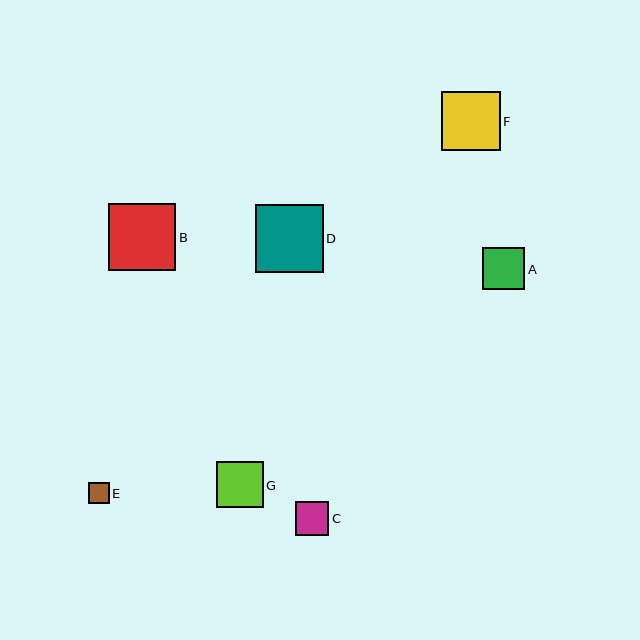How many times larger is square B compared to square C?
Square B is approximately 2.0 times the size of square C.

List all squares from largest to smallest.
From largest to smallest: D, B, F, G, A, C, E.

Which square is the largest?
Square D is the largest with a size of approximately 68 pixels.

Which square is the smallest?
Square E is the smallest with a size of approximately 21 pixels.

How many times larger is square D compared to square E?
Square D is approximately 3.3 times the size of square E.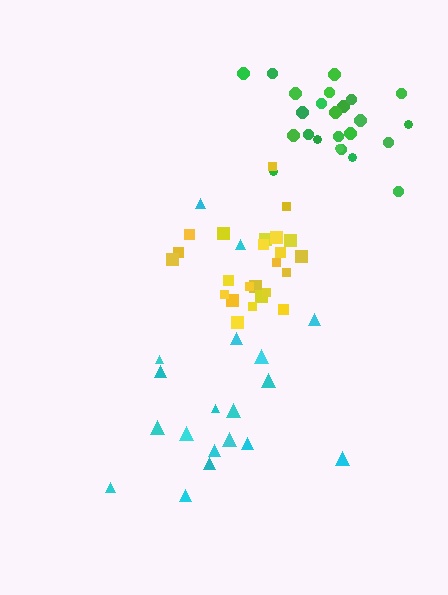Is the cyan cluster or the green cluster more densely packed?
Green.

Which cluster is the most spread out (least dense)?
Cyan.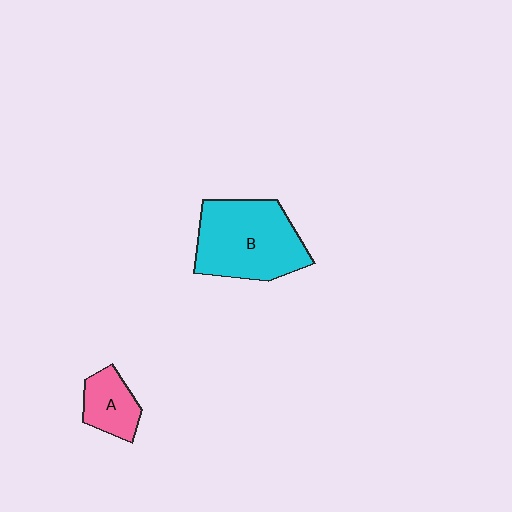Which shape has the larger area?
Shape B (cyan).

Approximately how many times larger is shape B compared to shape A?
Approximately 2.4 times.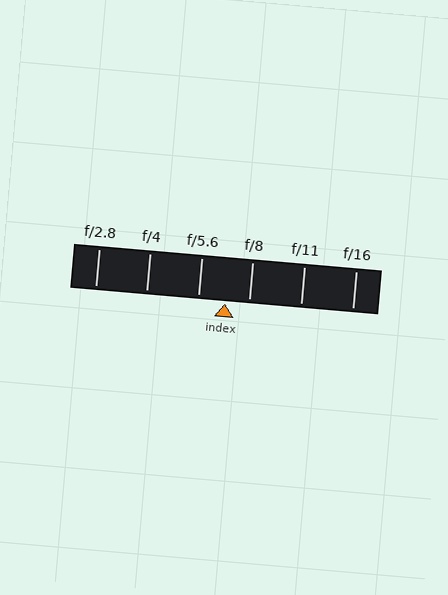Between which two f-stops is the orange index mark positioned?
The index mark is between f/5.6 and f/8.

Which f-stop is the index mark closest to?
The index mark is closest to f/8.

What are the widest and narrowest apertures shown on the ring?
The widest aperture shown is f/2.8 and the narrowest is f/16.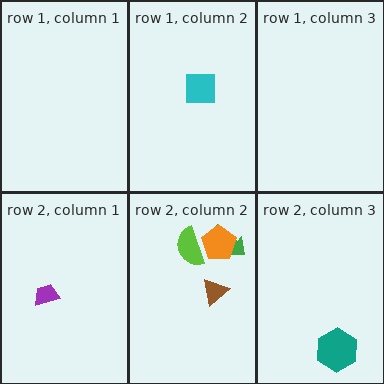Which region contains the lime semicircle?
The row 2, column 2 region.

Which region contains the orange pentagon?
The row 2, column 2 region.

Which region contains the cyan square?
The row 1, column 2 region.